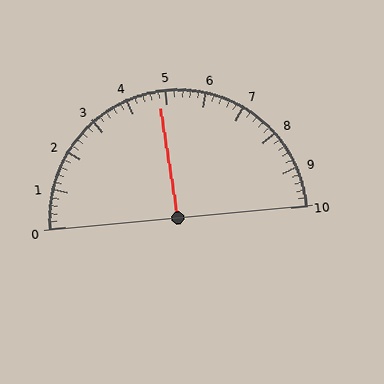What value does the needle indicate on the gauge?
The needle indicates approximately 4.8.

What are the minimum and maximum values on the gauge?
The gauge ranges from 0 to 10.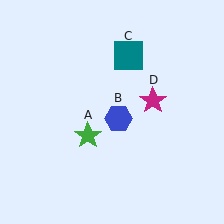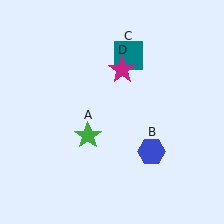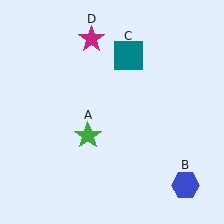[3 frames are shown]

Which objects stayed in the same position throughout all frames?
Green star (object A) and teal square (object C) remained stationary.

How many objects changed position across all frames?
2 objects changed position: blue hexagon (object B), magenta star (object D).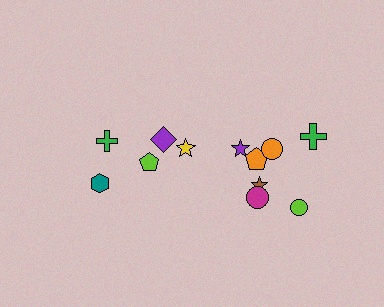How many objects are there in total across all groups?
There are 12 objects.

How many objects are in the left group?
There are 5 objects.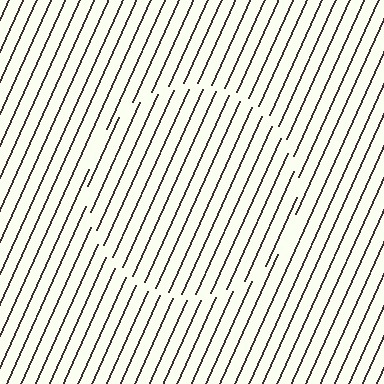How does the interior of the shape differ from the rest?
The interior of the shape contains the same grating, shifted by half a period — the contour is defined by the phase discontinuity where line-ends from the inner and outer gratings abut.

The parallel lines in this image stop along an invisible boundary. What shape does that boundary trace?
An illusory circle. The interior of the shape contains the same grating, shifted by half a period — the contour is defined by the phase discontinuity where line-ends from the inner and outer gratings abut.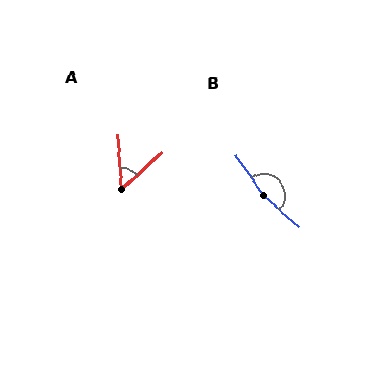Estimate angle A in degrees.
Approximately 51 degrees.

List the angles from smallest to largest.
A (51°), B (166°).